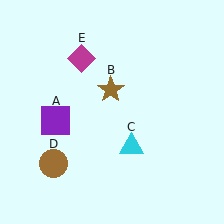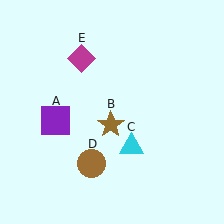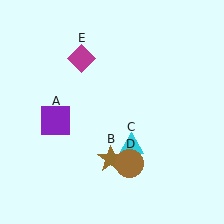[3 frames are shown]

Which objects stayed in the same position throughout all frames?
Purple square (object A) and cyan triangle (object C) and magenta diamond (object E) remained stationary.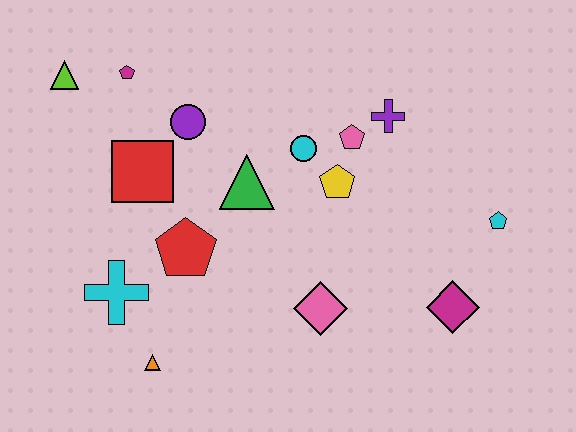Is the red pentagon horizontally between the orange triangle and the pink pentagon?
Yes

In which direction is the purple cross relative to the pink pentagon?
The purple cross is to the right of the pink pentagon.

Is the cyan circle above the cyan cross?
Yes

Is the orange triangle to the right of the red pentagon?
No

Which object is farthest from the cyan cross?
The cyan pentagon is farthest from the cyan cross.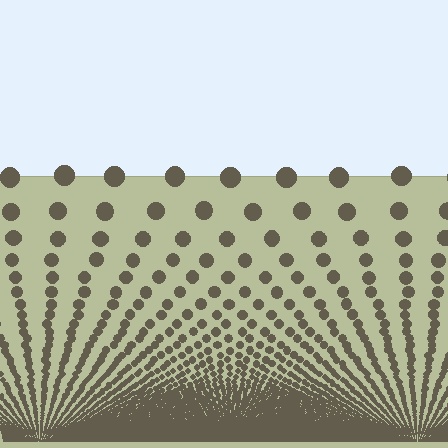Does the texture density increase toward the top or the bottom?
Density increases toward the bottom.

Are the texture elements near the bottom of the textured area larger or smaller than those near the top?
Smaller. The gradient is inverted — elements near the bottom are smaller and denser.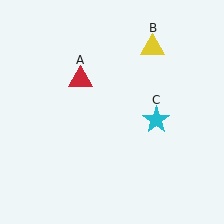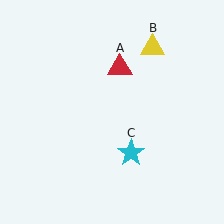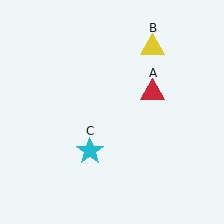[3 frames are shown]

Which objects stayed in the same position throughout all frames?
Yellow triangle (object B) remained stationary.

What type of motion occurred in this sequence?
The red triangle (object A), cyan star (object C) rotated clockwise around the center of the scene.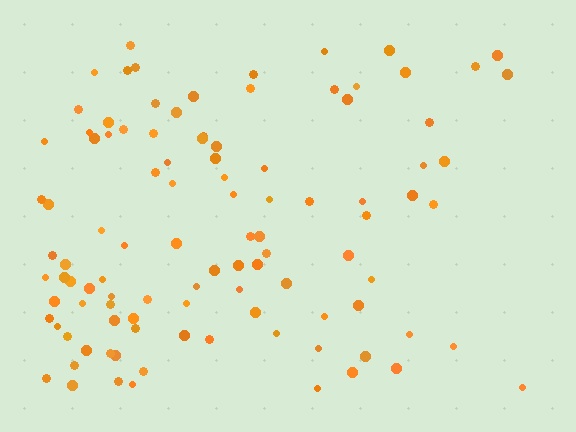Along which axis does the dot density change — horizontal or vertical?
Horizontal.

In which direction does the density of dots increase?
From right to left, with the left side densest.